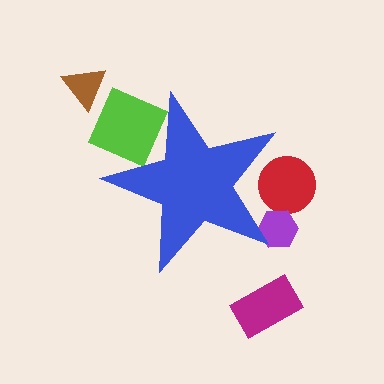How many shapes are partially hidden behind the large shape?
3 shapes are partially hidden.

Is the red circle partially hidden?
Yes, the red circle is partially hidden behind the blue star.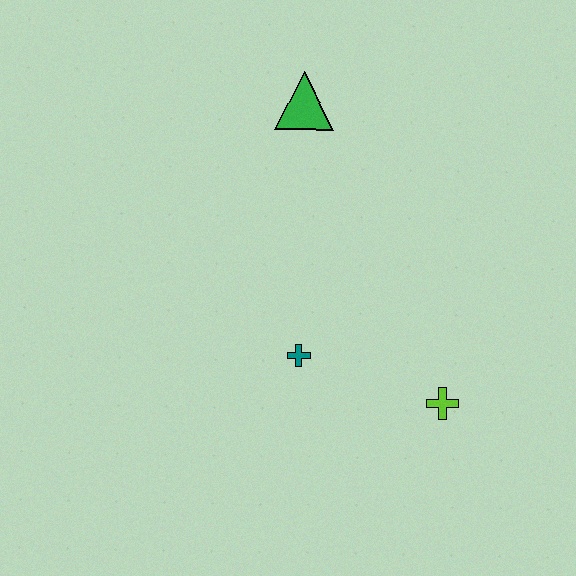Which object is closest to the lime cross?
The teal cross is closest to the lime cross.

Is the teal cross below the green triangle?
Yes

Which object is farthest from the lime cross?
The green triangle is farthest from the lime cross.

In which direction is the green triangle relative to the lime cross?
The green triangle is above the lime cross.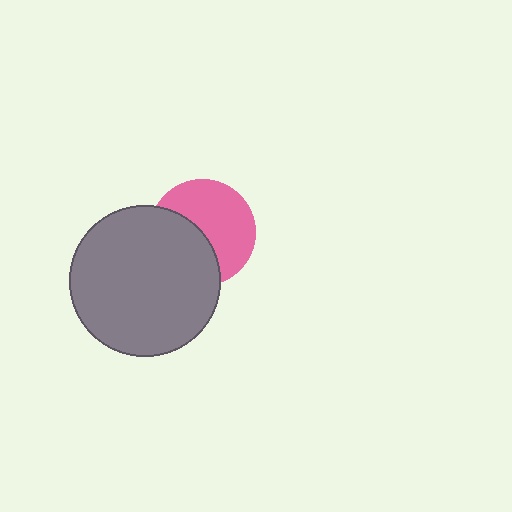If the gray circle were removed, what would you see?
You would see the complete pink circle.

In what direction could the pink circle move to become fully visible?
The pink circle could move toward the upper-right. That would shift it out from behind the gray circle entirely.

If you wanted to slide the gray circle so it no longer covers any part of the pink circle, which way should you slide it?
Slide it toward the lower-left — that is the most direct way to separate the two shapes.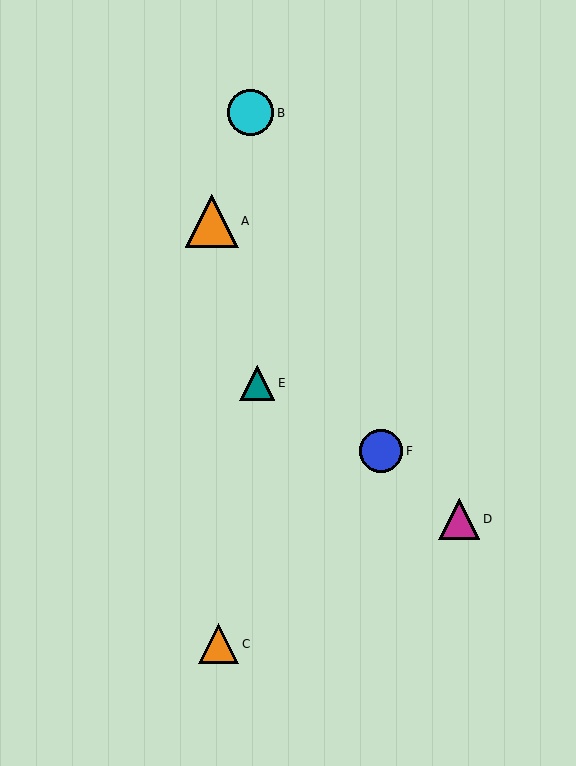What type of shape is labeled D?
Shape D is a magenta triangle.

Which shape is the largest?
The orange triangle (labeled A) is the largest.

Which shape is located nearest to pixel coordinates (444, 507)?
The magenta triangle (labeled D) at (459, 519) is nearest to that location.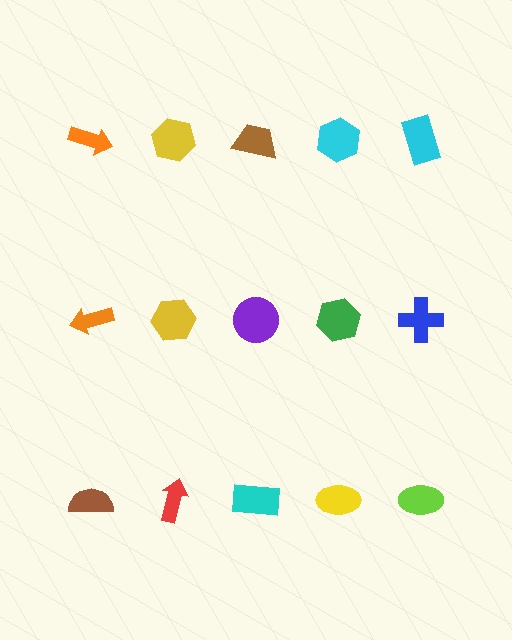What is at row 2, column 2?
A yellow hexagon.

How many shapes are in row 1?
5 shapes.